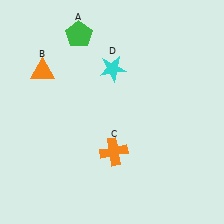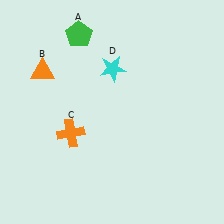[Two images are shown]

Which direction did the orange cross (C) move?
The orange cross (C) moved left.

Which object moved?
The orange cross (C) moved left.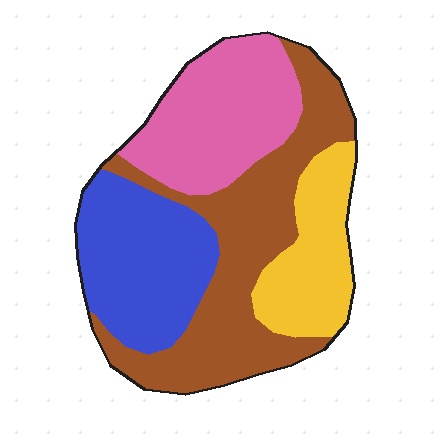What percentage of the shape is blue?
Blue takes up about one quarter (1/4) of the shape.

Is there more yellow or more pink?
Pink.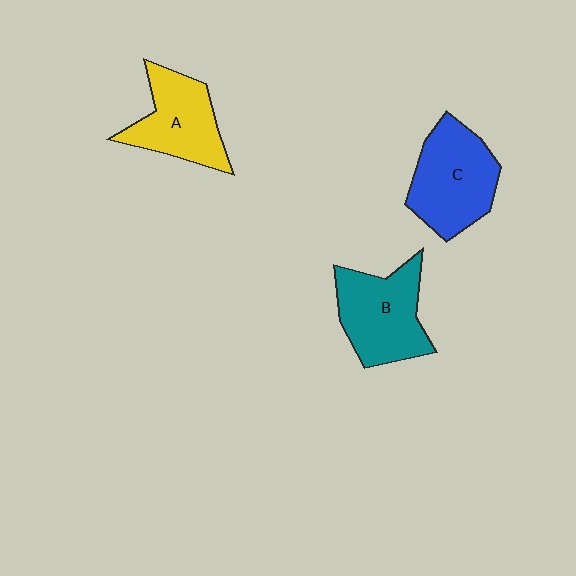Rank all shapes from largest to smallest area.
From largest to smallest: C (blue), B (teal), A (yellow).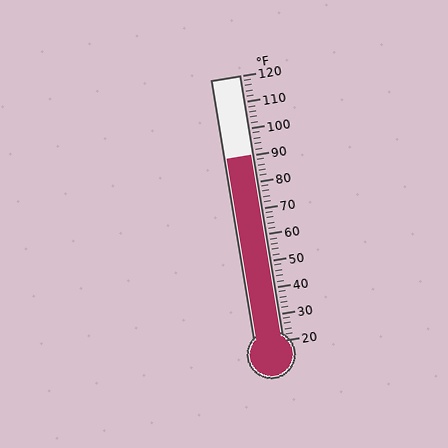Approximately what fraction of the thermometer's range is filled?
The thermometer is filled to approximately 70% of its range.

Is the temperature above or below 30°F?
The temperature is above 30°F.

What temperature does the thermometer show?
The thermometer shows approximately 90°F.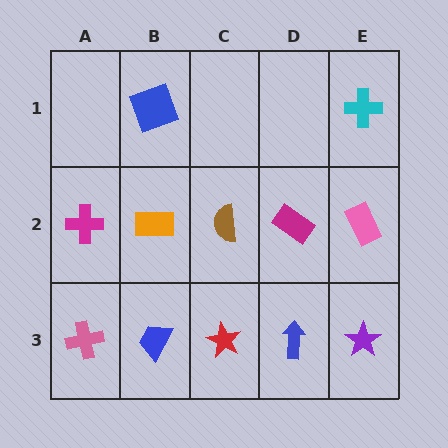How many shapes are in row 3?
5 shapes.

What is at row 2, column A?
A magenta cross.